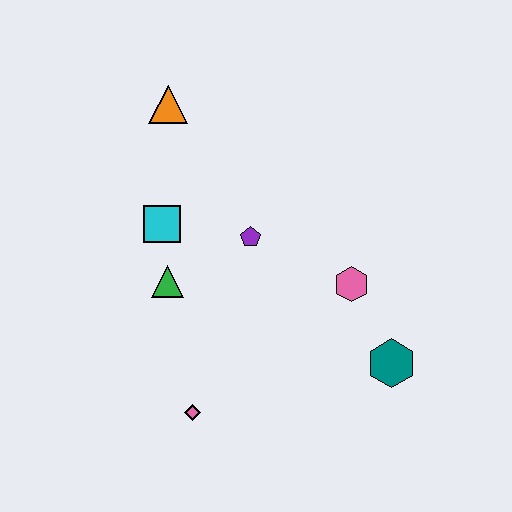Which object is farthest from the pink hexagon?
The orange triangle is farthest from the pink hexagon.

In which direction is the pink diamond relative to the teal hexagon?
The pink diamond is to the left of the teal hexagon.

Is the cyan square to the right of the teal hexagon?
No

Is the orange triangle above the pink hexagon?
Yes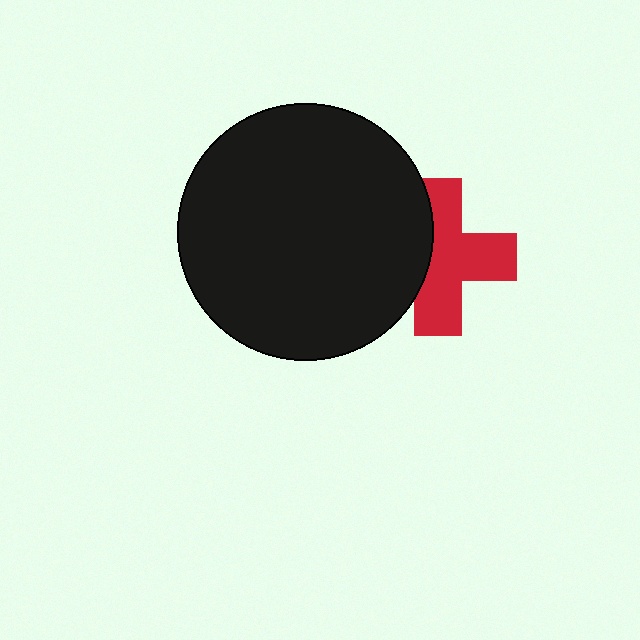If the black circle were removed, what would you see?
You would see the complete red cross.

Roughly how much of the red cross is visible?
Most of it is visible (roughly 65%).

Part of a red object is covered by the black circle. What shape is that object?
It is a cross.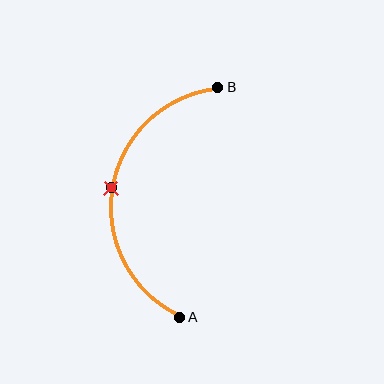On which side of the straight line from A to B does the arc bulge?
The arc bulges to the left of the straight line connecting A and B.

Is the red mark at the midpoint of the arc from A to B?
Yes. The red mark lies on the arc at equal arc-length from both A and B — it is the arc midpoint.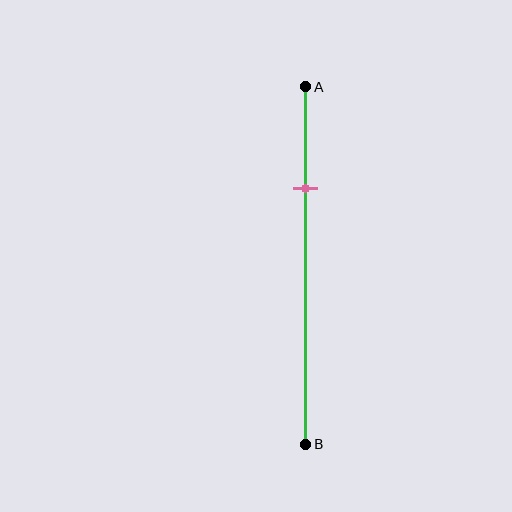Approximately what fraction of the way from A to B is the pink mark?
The pink mark is approximately 30% of the way from A to B.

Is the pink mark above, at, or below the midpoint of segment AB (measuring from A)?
The pink mark is above the midpoint of segment AB.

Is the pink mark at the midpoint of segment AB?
No, the mark is at about 30% from A, not at the 50% midpoint.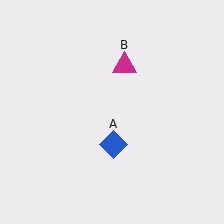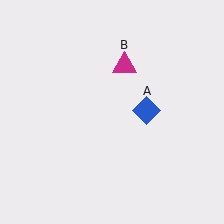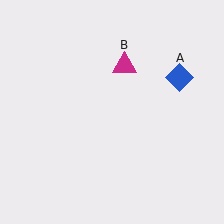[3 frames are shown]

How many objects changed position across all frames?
1 object changed position: blue diamond (object A).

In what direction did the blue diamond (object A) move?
The blue diamond (object A) moved up and to the right.